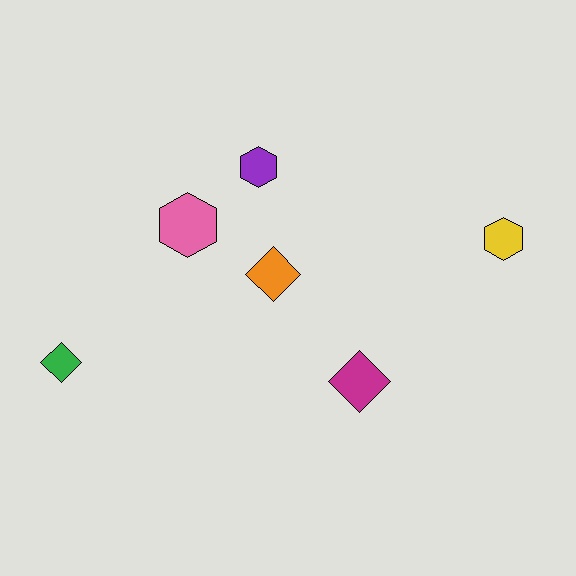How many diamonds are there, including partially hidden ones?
There are 3 diamonds.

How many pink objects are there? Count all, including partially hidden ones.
There is 1 pink object.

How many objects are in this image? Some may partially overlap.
There are 6 objects.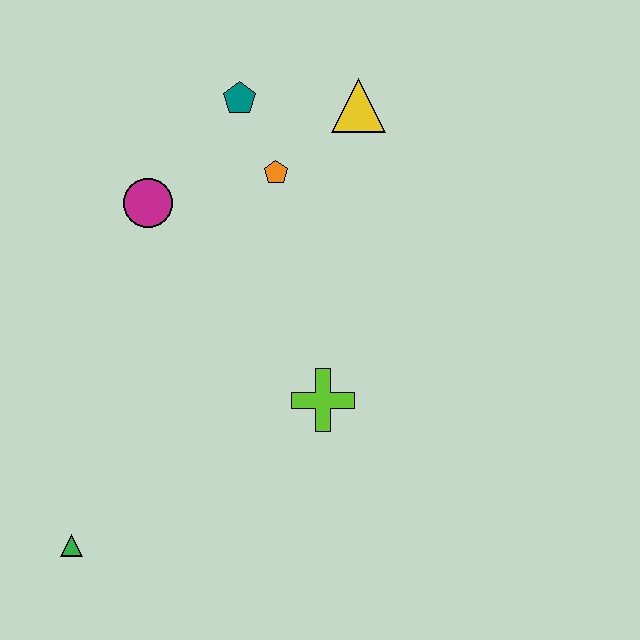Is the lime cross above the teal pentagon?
No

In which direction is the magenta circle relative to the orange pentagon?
The magenta circle is to the left of the orange pentagon.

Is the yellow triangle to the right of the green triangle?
Yes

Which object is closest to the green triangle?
The lime cross is closest to the green triangle.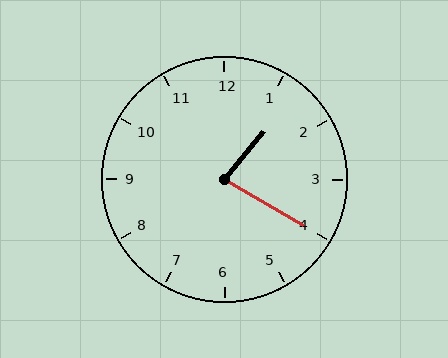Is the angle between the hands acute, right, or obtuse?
It is acute.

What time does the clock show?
1:20.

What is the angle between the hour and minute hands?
Approximately 80 degrees.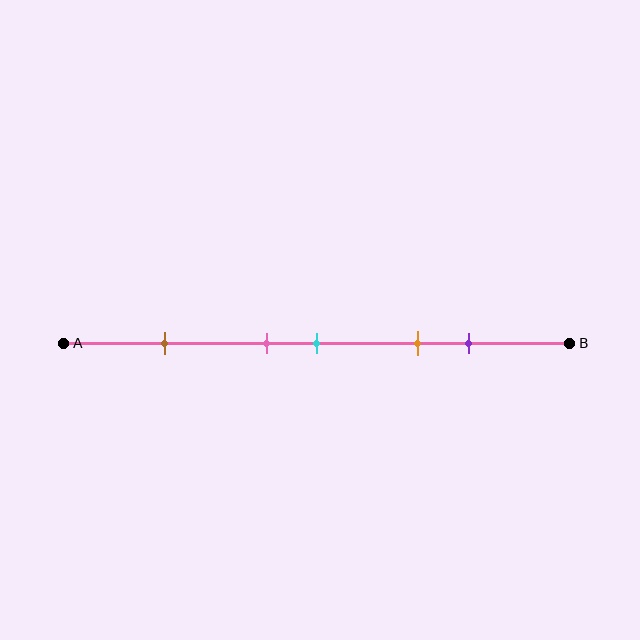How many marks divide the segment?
There are 5 marks dividing the segment.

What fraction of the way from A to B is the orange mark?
The orange mark is approximately 70% (0.7) of the way from A to B.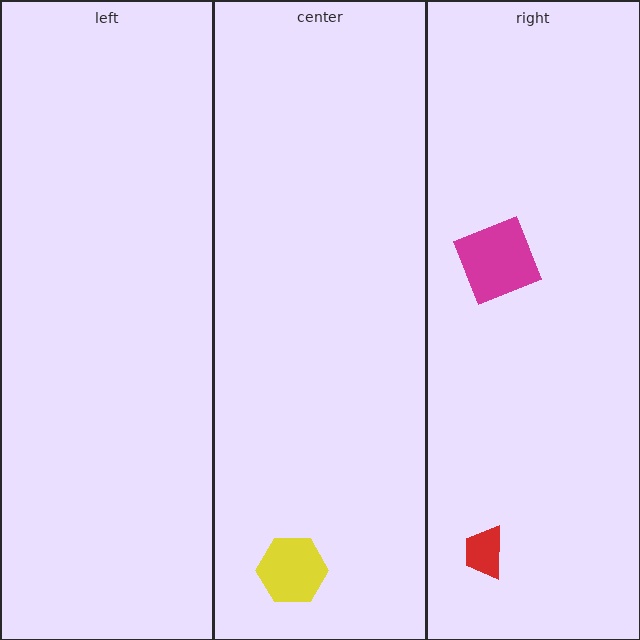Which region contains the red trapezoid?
The right region.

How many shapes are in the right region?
2.